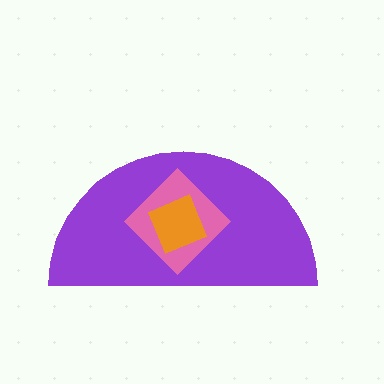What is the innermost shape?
The orange square.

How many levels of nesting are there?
3.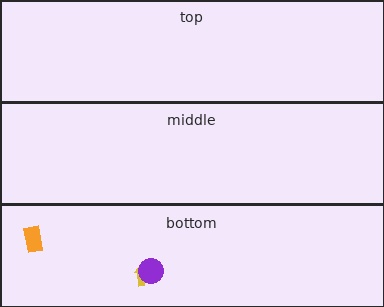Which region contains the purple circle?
The bottom region.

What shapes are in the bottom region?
The yellow arrow, the purple circle, the orange rectangle.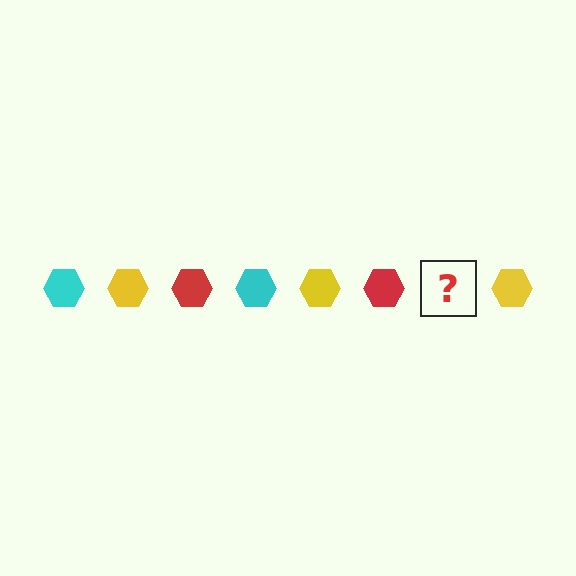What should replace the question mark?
The question mark should be replaced with a cyan hexagon.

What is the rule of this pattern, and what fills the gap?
The rule is that the pattern cycles through cyan, yellow, red hexagons. The gap should be filled with a cyan hexagon.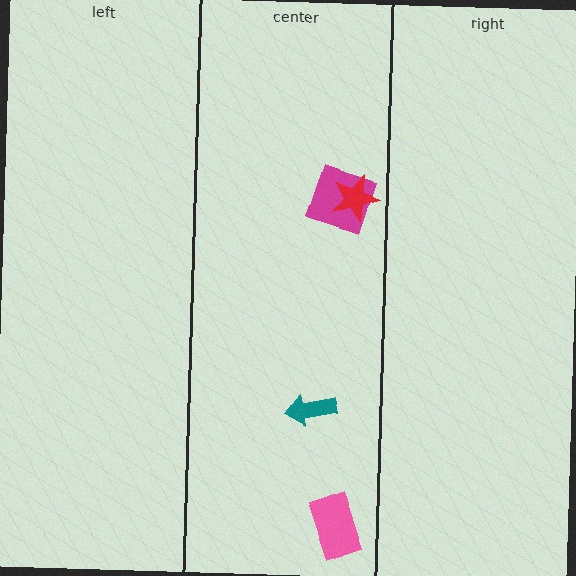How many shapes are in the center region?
4.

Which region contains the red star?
The center region.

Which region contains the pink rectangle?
The center region.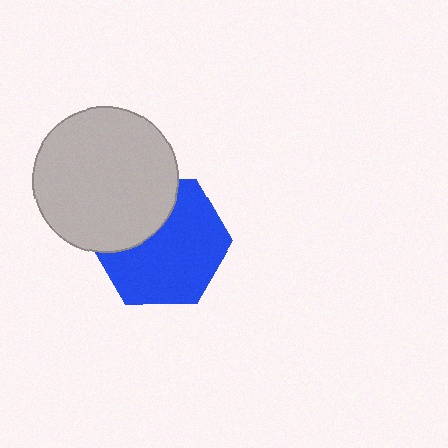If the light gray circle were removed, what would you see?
You would see the complete blue hexagon.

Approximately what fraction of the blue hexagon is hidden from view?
Roughly 32% of the blue hexagon is hidden behind the light gray circle.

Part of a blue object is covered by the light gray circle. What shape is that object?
It is a hexagon.